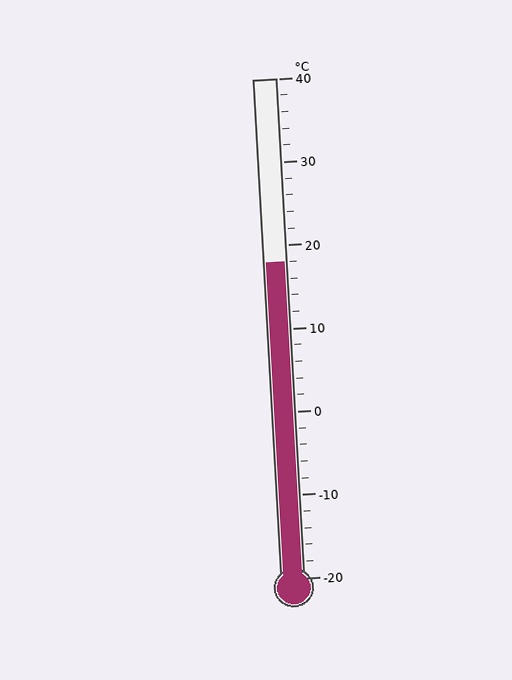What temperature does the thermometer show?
The thermometer shows approximately 18°C.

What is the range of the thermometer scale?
The thermometer scale ranges from -20°C to 40°C.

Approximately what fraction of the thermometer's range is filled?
The thermometer is filled to approximately 65% of its range.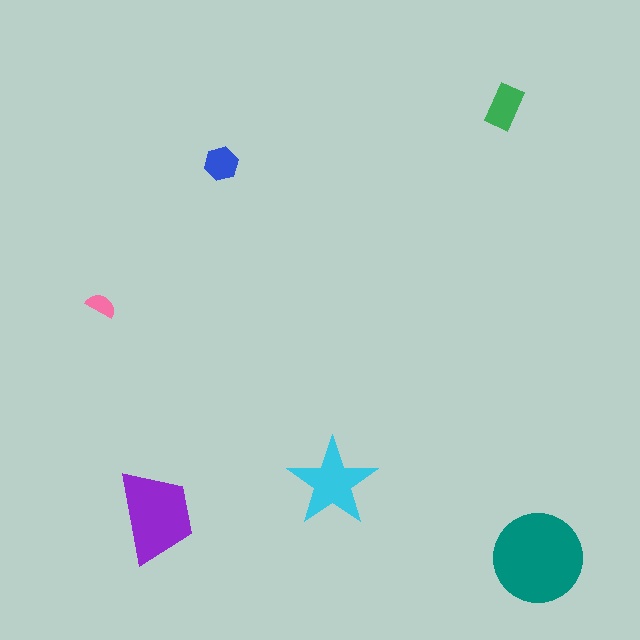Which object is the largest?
The teal circle.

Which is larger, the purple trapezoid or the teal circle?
The teal circle.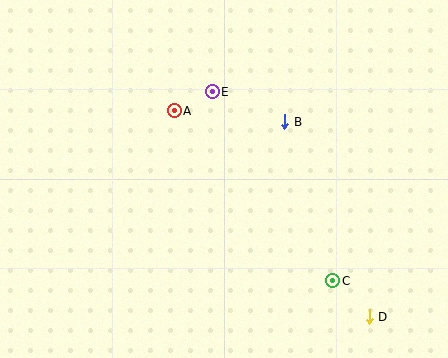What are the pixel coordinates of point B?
Point B is at (285, 122).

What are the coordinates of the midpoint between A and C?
The midpoint between A and C is at (254, 196).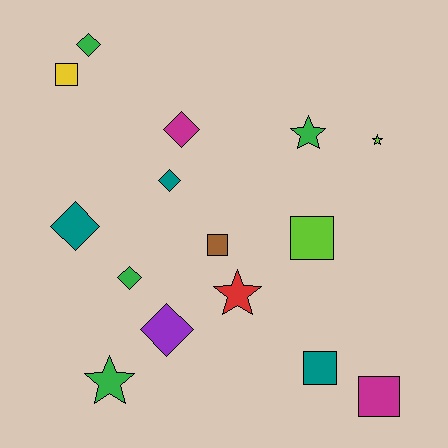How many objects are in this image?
There are 15 objects.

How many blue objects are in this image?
There are no blue objects.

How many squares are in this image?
There are 5 squares.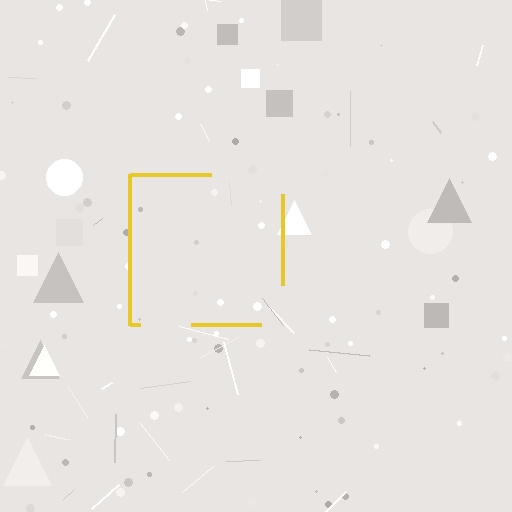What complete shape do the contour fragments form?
The contour fragments form a square.